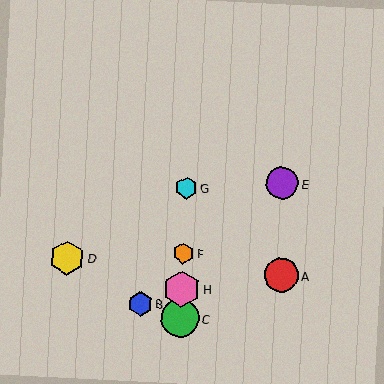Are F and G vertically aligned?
Yes, both are at x≈183.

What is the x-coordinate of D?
Object D is at x≈67.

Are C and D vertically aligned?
No, C is at x≈180 and D is at x≈67.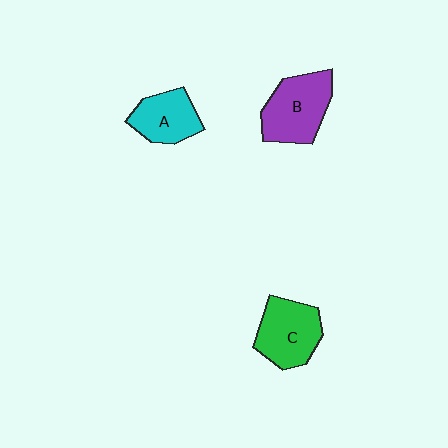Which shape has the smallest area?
Shape A (cyan).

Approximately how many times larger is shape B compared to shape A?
Approximately 1.4 times.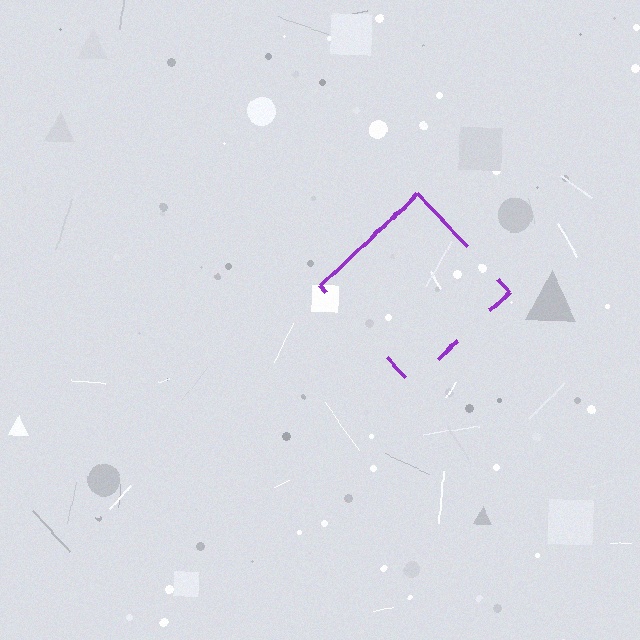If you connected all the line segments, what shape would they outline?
They would outline a diamond.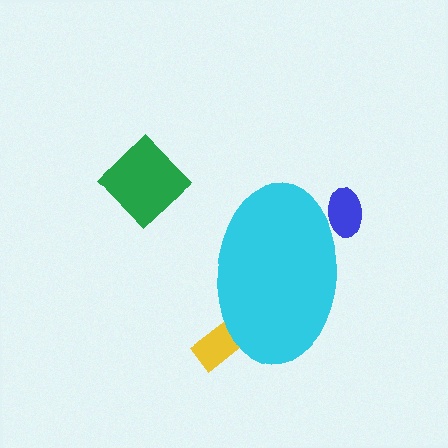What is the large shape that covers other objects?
A cyan ellipse.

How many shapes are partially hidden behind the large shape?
2 shapes are partially hidden.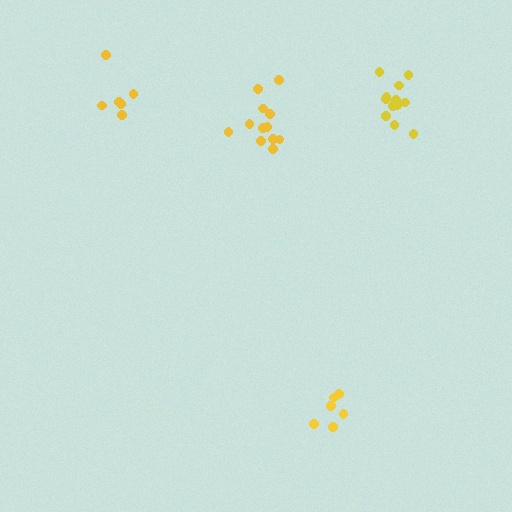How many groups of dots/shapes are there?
There are 4 groups.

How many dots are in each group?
Group 1: 6 dots, Group 2: 12 dots, Group 3: 12 dots, Group 4: 6 dots (36 total).